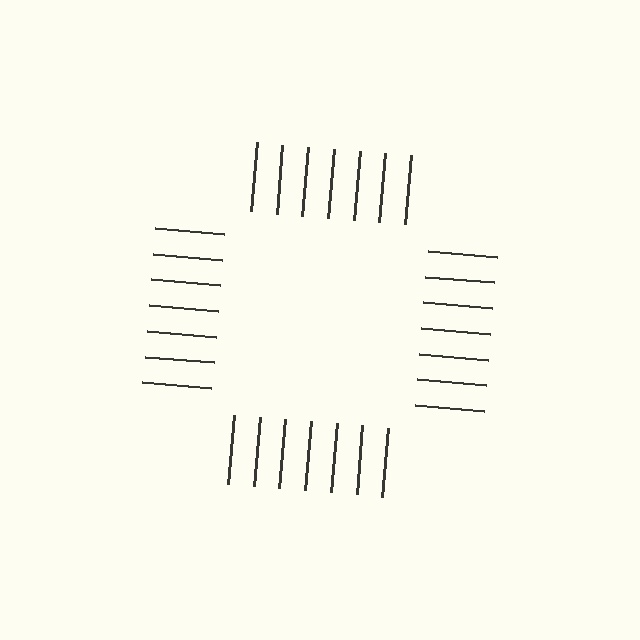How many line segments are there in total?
28 — 7 along each of the 4 edges.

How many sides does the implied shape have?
4 sides — the line-ends trace a square.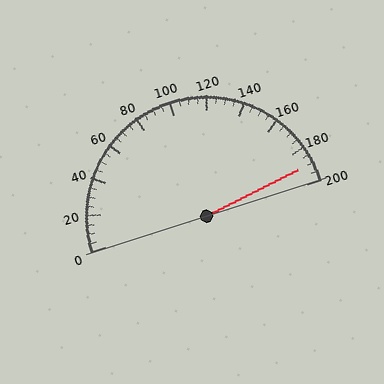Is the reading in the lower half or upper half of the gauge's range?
The reading is in the upper half of the range (0 to 200).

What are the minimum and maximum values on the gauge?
The gauge ranges from 0 to 200.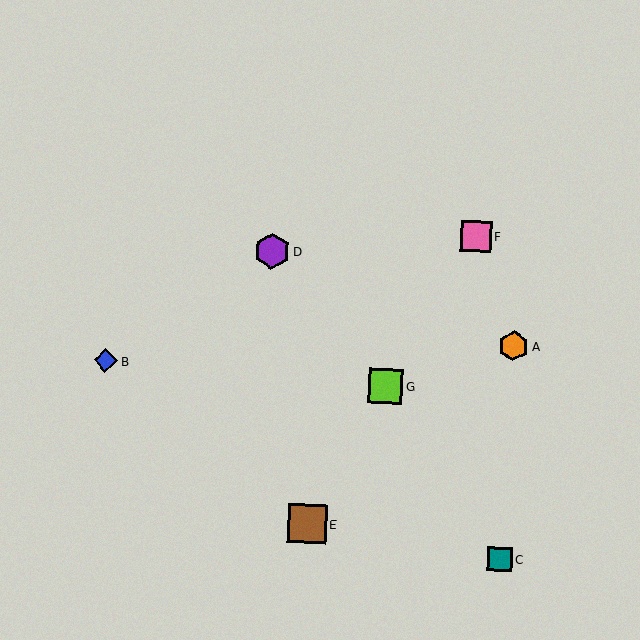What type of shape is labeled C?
Shape C is a teal square.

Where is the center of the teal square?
The center of the teal square is at (500, 559).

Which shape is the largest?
The brown square (labeled E) is the largest.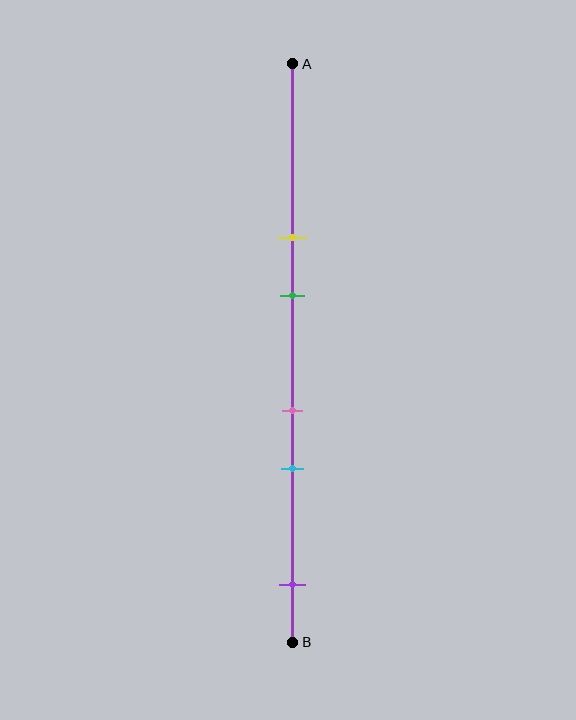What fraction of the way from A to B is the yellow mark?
The yellow mark is approximately 30% (0.3) of the way from A to B.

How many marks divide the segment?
There are 5 marks dividing the segment.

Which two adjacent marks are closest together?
The pink and cyan marks are the closest adjacent pair.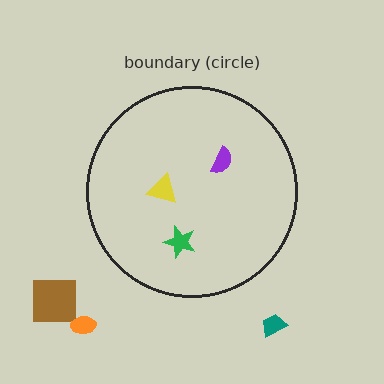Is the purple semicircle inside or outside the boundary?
Inside.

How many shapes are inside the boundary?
3 inside, 3 outside.